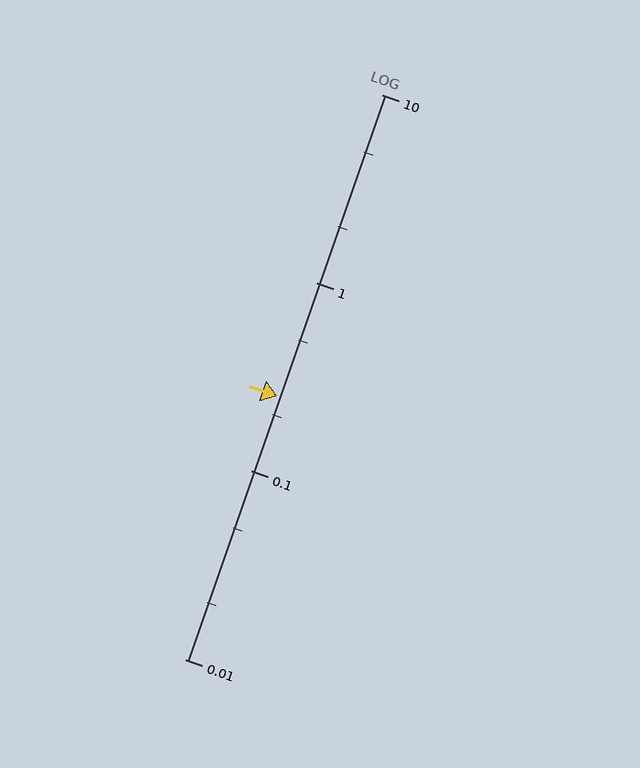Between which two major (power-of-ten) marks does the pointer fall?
The pointer is between 0.1 and 1.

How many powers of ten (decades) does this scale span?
The scale spans 3 decades, from 0.01 to 10.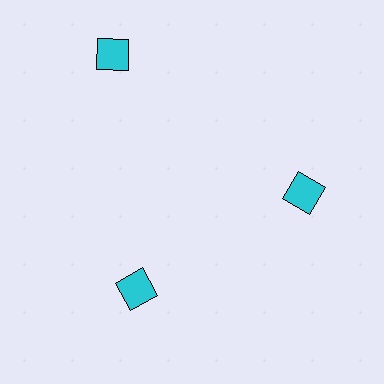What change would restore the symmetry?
The symmetry would be restored by moving it inward, back onto the ring so that all 3 diamonds sit at equal angles and equal distance from the center.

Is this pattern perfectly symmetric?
No. The 3 cyan diamonds are arranged in a ring, but one element near the 11 o'clock position is pushed outward from the center, breaking the 3-fold rotational symmetry.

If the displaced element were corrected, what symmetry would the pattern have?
It would have 3-fold rotational symmetry — the pattern would map onto itself every 120 degrees.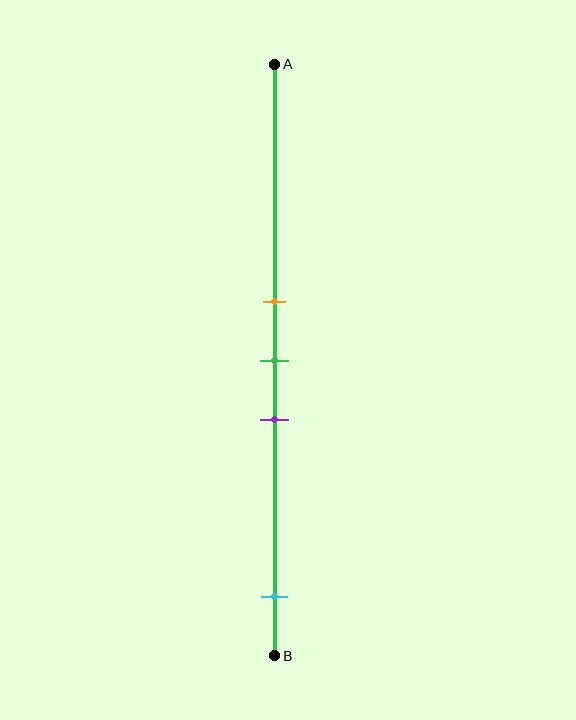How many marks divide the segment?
There are 4 marks dividing the segment.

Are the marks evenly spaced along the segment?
No, the marks are not evenly spaced.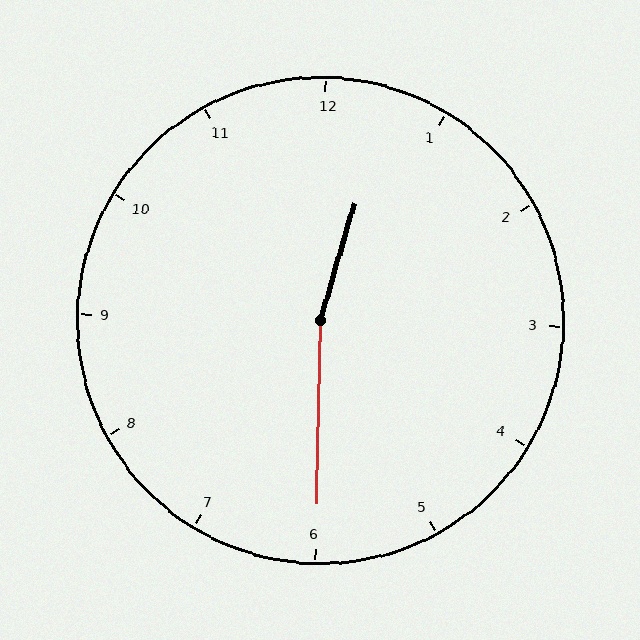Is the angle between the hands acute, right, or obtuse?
It is obtuse.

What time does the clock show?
12:30.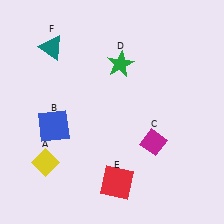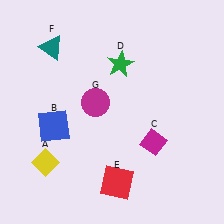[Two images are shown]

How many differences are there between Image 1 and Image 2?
There is 1 difference between the two images.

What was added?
A magenta circle (G) was added in Image 2.